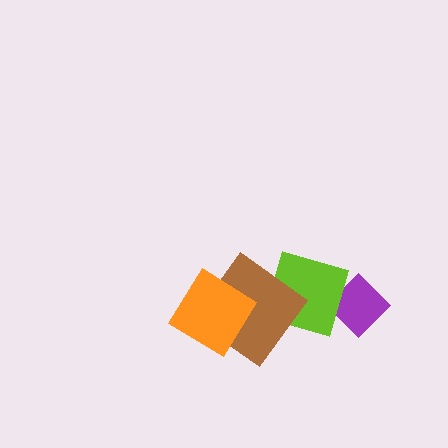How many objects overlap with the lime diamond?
2 objects overlap with the lime diamond.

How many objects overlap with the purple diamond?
1 object overlaps with the purple diamond.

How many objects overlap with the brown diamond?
2 objects overlap with the brown diamond.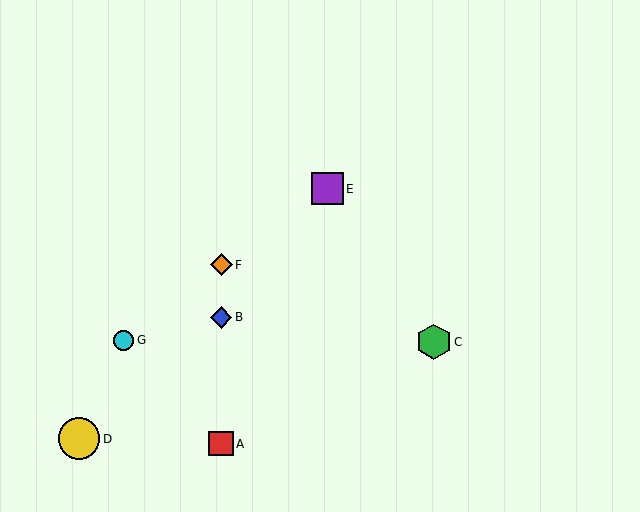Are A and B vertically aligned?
Yes, both are at x≈221.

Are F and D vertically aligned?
No, F is at x≈221 and D is at x≈79.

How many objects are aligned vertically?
3 objects (A, B, F) are aligned vertically.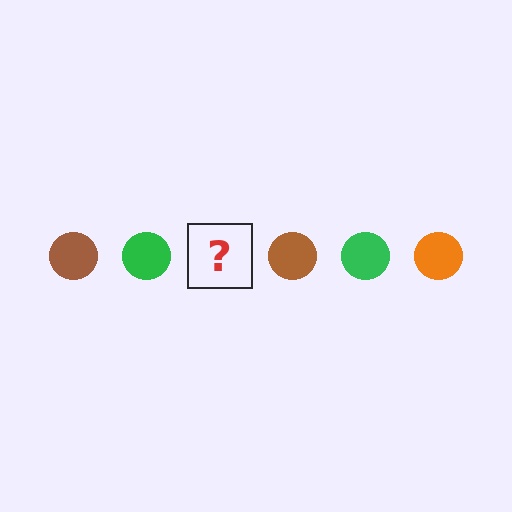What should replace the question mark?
The question mark should be replaced with an orange circle.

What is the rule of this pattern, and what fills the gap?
The rule is that the pattern cycles through brown, green, orange circles. The gap should be filled with an orange circle.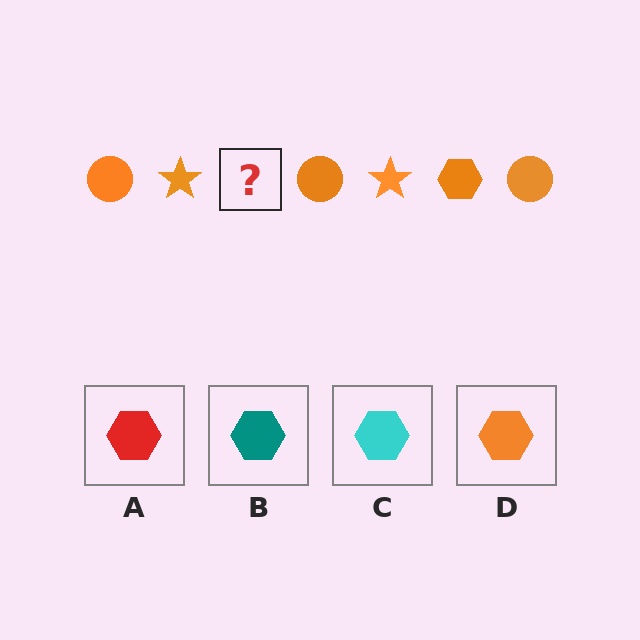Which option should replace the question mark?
Option D.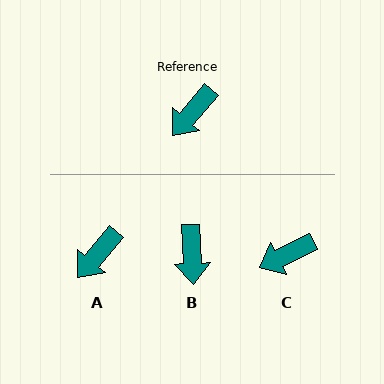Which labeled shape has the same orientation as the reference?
A.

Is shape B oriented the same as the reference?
No, it is off by about 43 degrees.